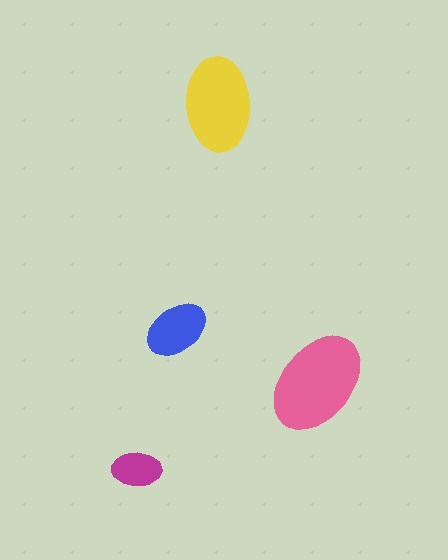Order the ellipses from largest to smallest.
the pink one, the yellow one, the blue one, the magenta one.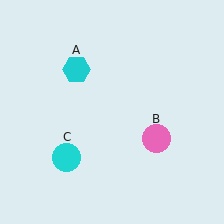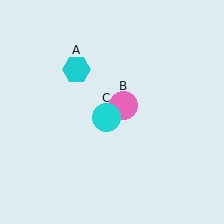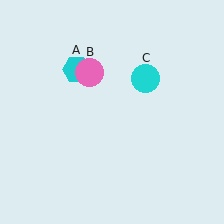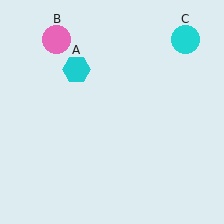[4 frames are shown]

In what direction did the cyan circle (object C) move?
The cyan circle (object C) moved up and to the right.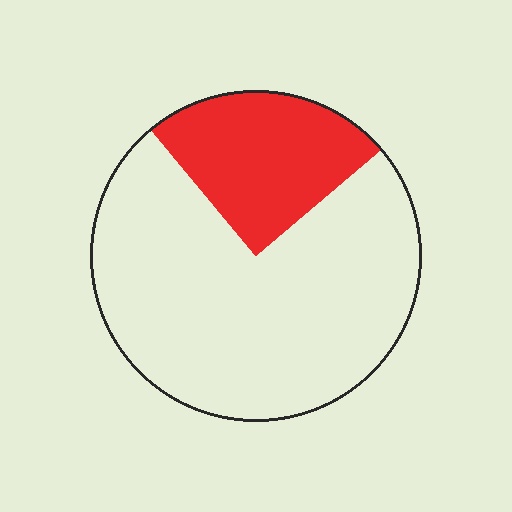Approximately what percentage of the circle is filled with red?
Approximately 25%.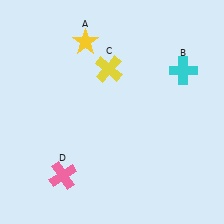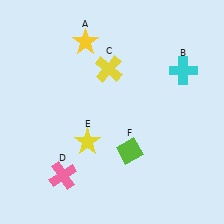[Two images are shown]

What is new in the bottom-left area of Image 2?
A yellow star (E) was added in the bottom-left area of Image 2.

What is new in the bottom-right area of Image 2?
A lime diamond (F) was added in the bottom-right area of Image 2.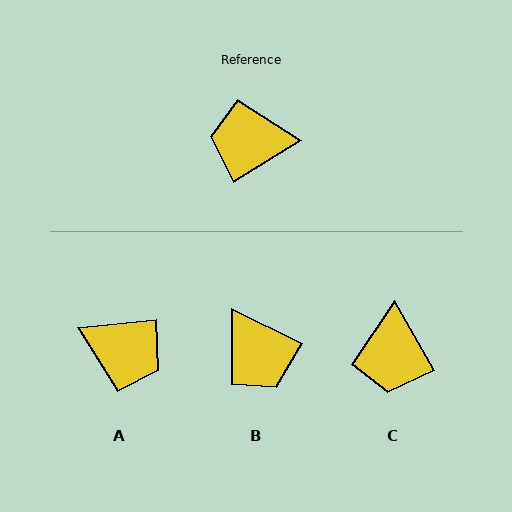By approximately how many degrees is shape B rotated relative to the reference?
Approximately 122 degrees counter-clockwise.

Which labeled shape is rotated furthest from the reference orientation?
A, about 154 degrees away.